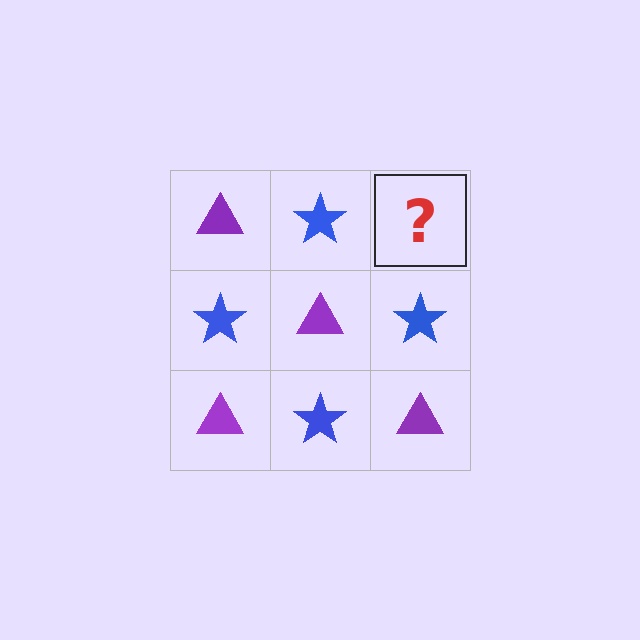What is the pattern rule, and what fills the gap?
The rule is that it alternates purple triangle and blue star in a checkerboard pattern. The gap should be filled with a purple triangle.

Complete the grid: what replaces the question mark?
The question mark should be replaced with a purple triangle.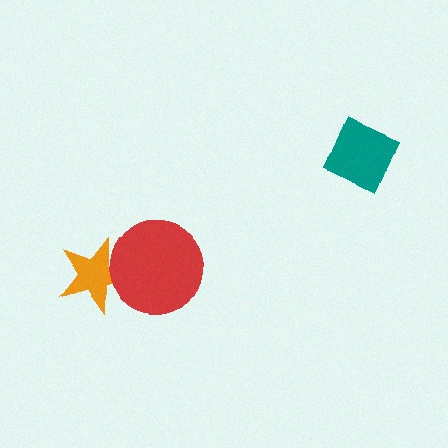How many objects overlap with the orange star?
1 object overlaps with the orange star.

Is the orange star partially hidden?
Yes, it is partially covered by another shape.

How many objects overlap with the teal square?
0 objects overlap with the teal square.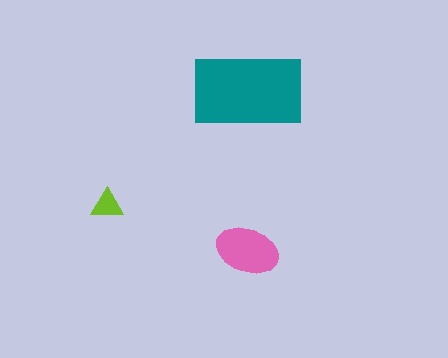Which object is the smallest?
The lime triangle.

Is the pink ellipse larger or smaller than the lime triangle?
Larger.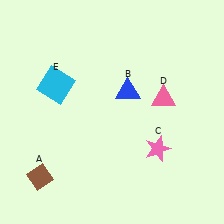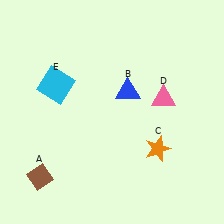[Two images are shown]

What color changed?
The star (C) changed from pink in Image 1 to orange in Image 2.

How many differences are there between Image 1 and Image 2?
There is 1 difference between the two images.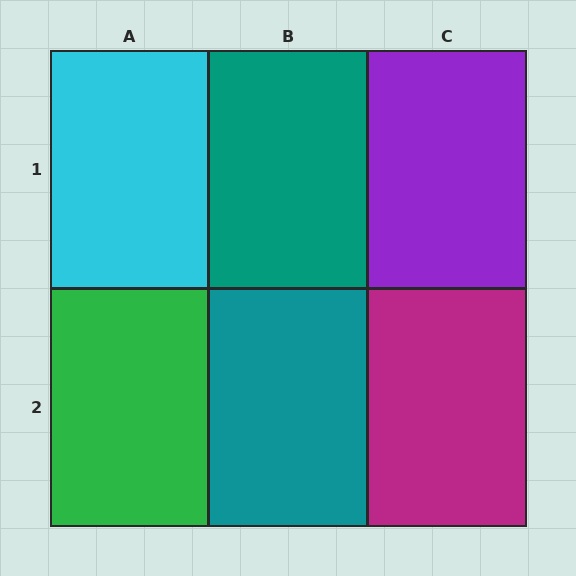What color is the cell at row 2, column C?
Magenta.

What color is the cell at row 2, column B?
Teal.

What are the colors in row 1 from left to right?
Cyan, teal, purple.